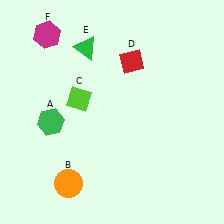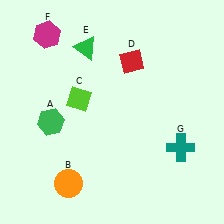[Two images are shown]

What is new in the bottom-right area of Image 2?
A teal cross (G) was added in the bottom-right area of Image 2.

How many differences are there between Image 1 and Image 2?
There is 1 difference between the two images.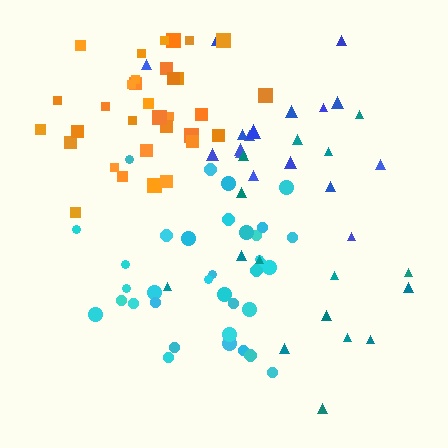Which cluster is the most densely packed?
Orange.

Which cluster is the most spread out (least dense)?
Teal.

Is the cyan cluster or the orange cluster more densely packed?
Orange.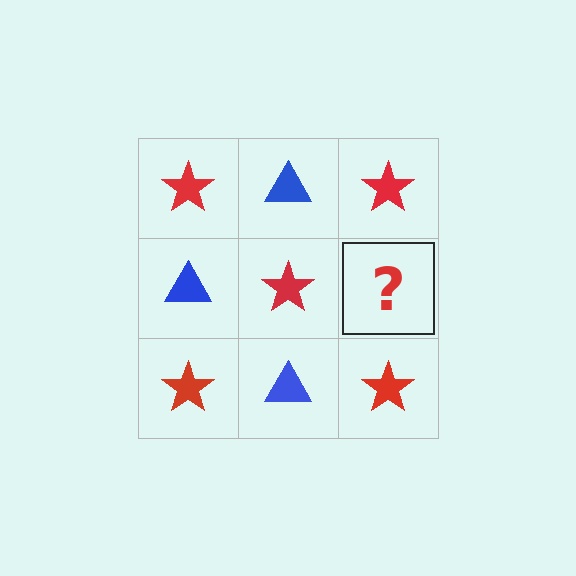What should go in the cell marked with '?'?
The missing cell should contain a blue triangle.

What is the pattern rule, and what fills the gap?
The rule is that it alternates red star and blue triangle in a checkerboard pattern. The gap should be filled with a blue triangle.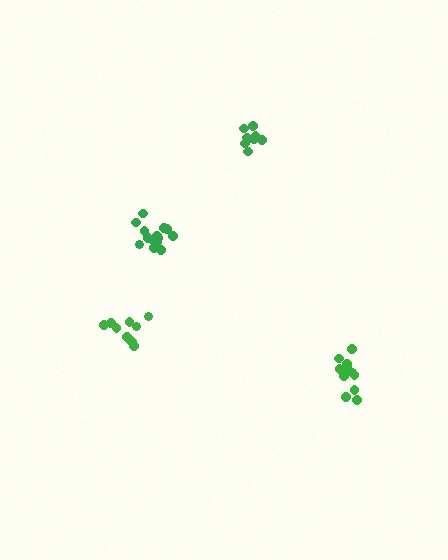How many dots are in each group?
Group 1: 14 dots, Group 2: 12 dots, Group 3: 10 dots, Group 4: 10 dots (46 total).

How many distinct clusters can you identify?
There are 4 distinct clusters.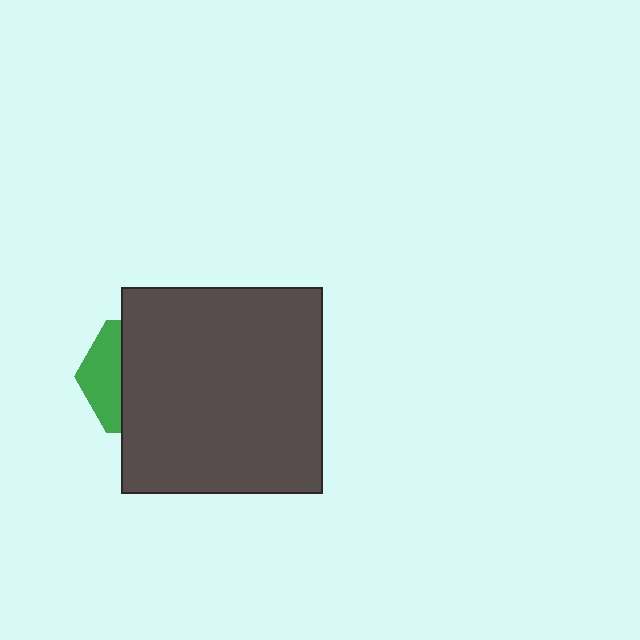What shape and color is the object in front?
The object in front is a dark gray rectangle.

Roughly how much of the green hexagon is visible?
A small part of it is visible (roughly 32%).